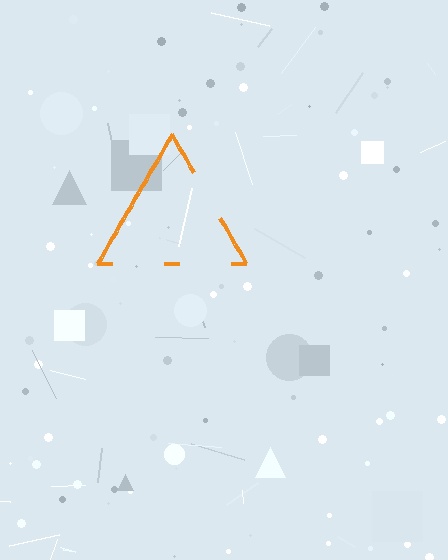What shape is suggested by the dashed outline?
The dashed outline suggests a triangle.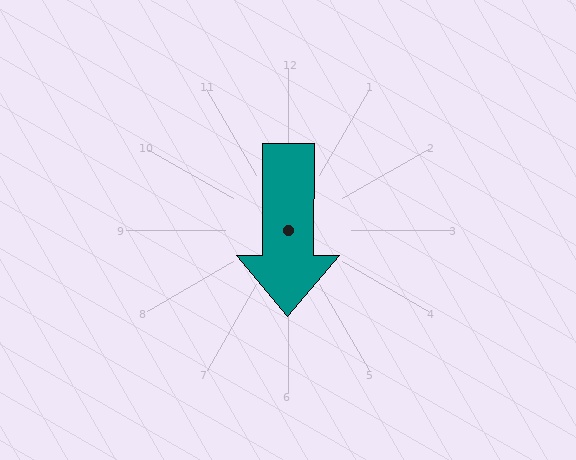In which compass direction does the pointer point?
South.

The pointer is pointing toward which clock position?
Roughly 6 o'clock.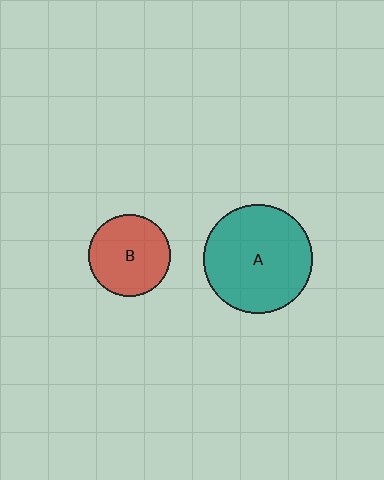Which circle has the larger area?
Circle A (teal).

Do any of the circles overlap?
No, none of the circles overlap.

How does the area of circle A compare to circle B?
Approximately 1.8 times.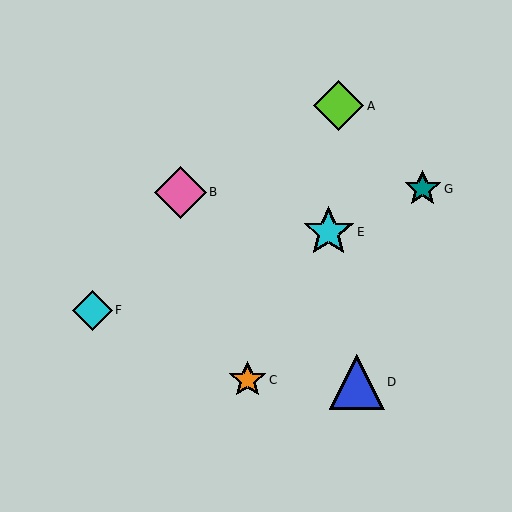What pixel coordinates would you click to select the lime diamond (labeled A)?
Click at (339, 106) to select the lime diamond A.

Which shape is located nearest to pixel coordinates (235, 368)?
The orange star (labeled C) at (248, 380) is nearest to that location.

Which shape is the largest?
The blue triangle (labeled D) is the largest.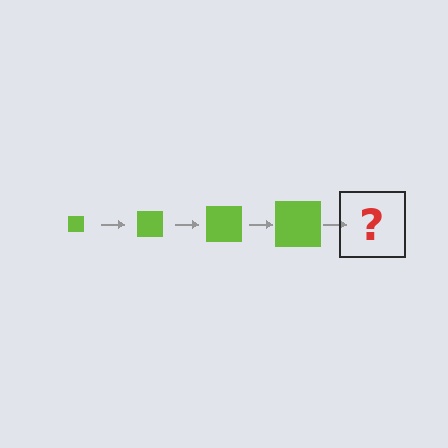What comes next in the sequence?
The next element should be a lime square, larger than the previous one.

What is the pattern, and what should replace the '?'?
The pattern is that the square gets progressively larger each step. The '?' should be a lime square, larger than the previous one.